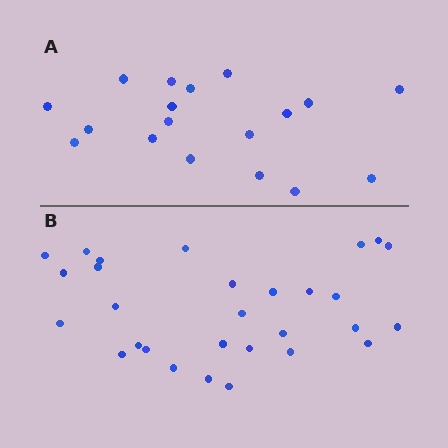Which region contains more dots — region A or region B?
Region B (the bottom region) has more dots.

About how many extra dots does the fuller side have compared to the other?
Region B has roughly 12 or so more dots than region A.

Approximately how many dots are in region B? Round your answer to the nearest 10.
About 30 dots. (The exact count is 29, which rounds to 30.)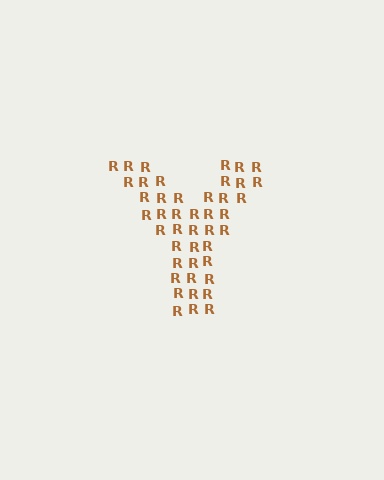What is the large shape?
The large shape is the letter Y.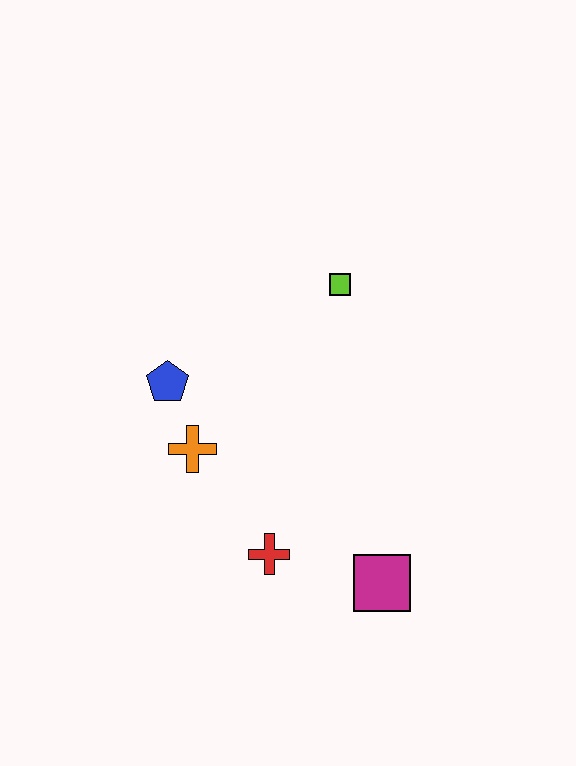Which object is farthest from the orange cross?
The magenta square is farthest from the orange cross.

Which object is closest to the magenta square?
The red cross is closest to the magenta square.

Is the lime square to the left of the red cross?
No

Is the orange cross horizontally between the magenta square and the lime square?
No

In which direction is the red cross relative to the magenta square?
The red cross is to the left of the magenta square.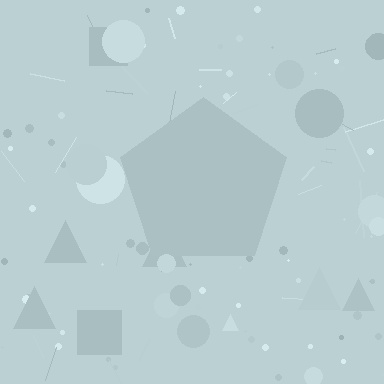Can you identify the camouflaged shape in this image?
The camouflaged shape is a pentagon.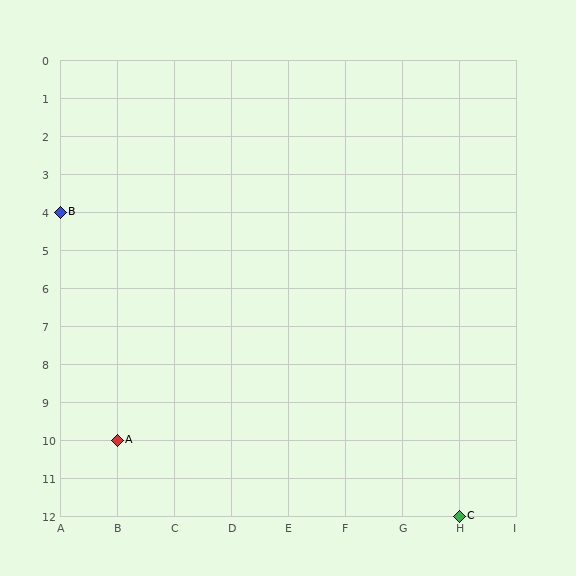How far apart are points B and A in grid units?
Points B and A are 1 column and 6 rows apart (about 6.1 grid units diagonally).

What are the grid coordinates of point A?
Point A is at grid coordinates (B, 10).